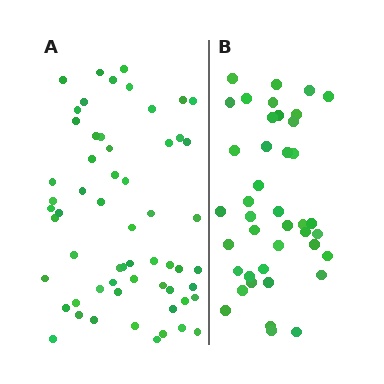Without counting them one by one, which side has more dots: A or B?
Region A (the left region) has more dots.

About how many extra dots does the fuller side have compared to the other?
Region A has approximately 20 more dots than region B.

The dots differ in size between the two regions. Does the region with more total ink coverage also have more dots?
No. Region B has more total ink coverage because its dots are larger, but region A actually contains more individual dots. Total area can be misleading — the number of items is what matters here.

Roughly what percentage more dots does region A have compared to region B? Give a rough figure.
About 45% more.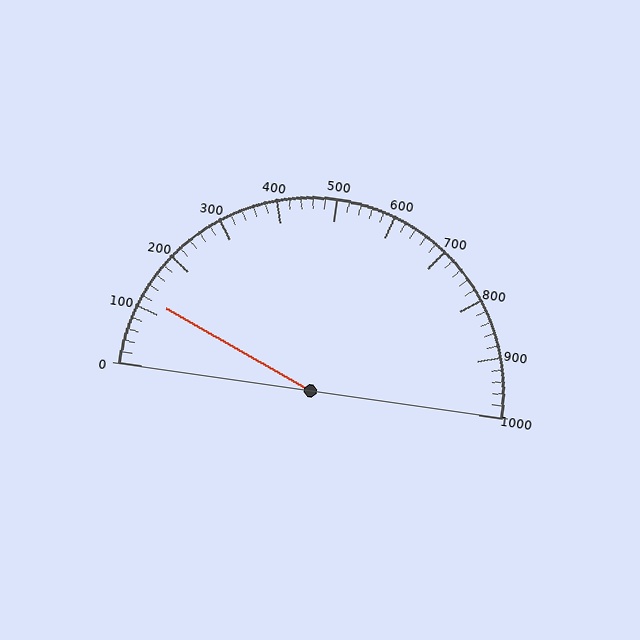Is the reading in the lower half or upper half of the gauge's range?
The reading is in the lower half of the range (0 to 1000).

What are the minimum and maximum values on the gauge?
The gauge ranges from 0 to 1000.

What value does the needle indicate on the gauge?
The needle indicates approximately 120.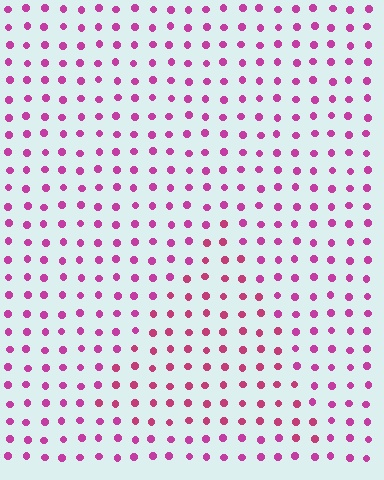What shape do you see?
I see a triangle.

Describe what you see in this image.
The image is filled with small magenta elements in a uniform arrangement. A triangle-shaped region is visible where the elements are tinted to a slightly different hue, forming a subtle color boundary.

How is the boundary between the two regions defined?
The boundary is defined purely by a slight shift in hue (about 19 degrees). Spacing, size, and orientation are identical on both sides.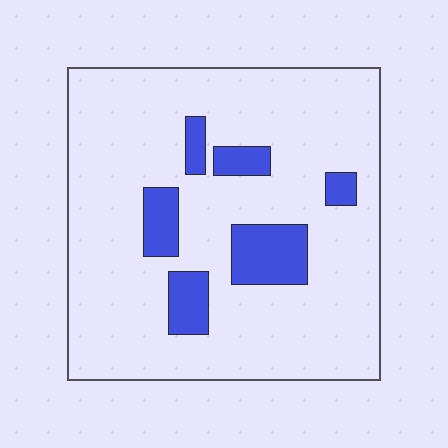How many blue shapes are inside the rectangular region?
6.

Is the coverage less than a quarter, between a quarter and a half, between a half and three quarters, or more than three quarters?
Less than a quarter.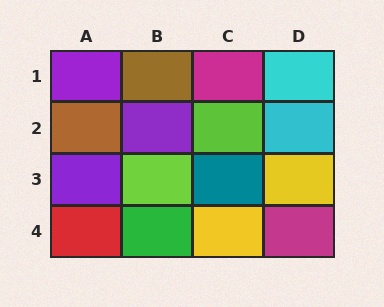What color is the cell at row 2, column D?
Cyan.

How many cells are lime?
2 cells are lime.